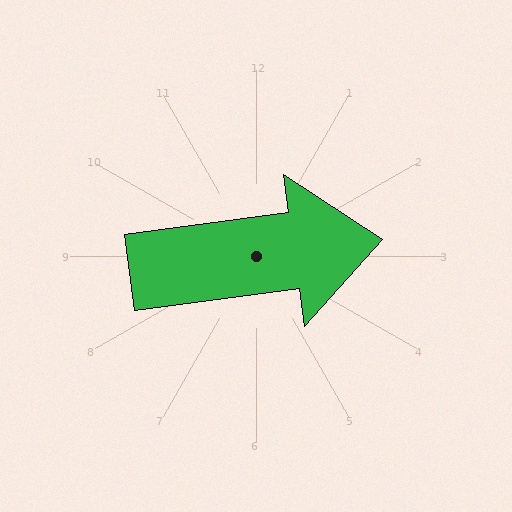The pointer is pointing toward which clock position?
Roughly 3 o'clock.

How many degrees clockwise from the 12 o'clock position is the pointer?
Approximately 82 degrees.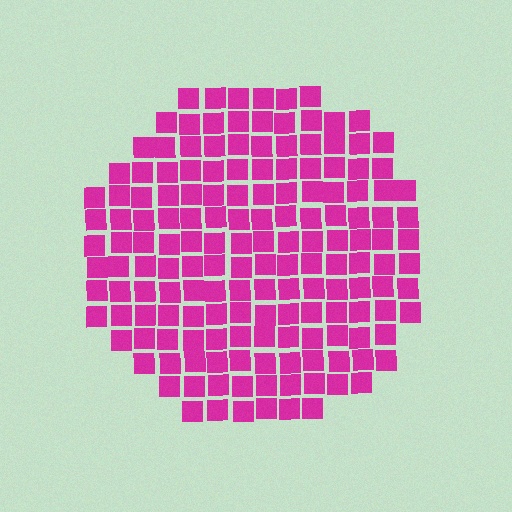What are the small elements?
The small elements are squares.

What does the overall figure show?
The overall figure shows a circle.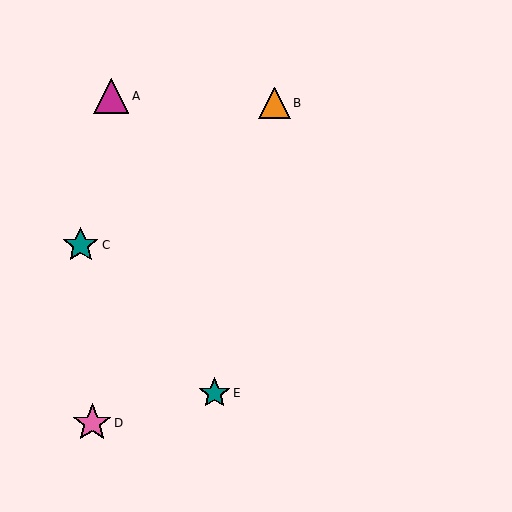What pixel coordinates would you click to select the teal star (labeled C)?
Click at (81, 245) to select the teal star C.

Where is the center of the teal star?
The center of the teal star is at (81, 245).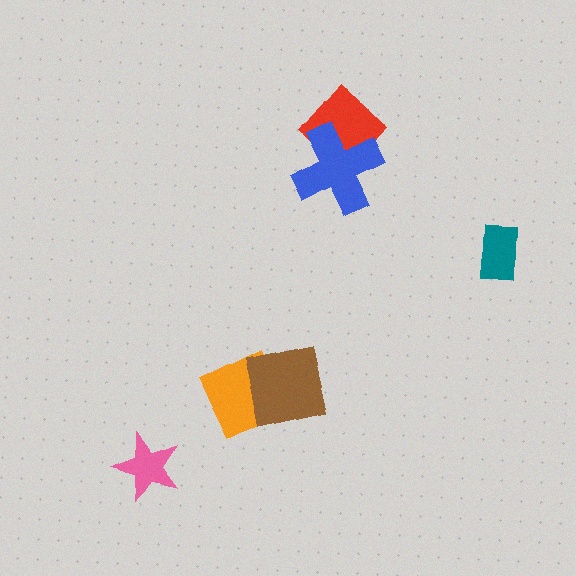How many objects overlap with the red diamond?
1 object overlaps with the red diamond.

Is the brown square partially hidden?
No, no other shape covers it.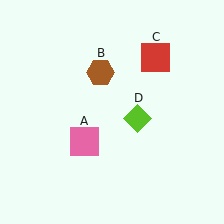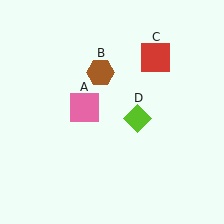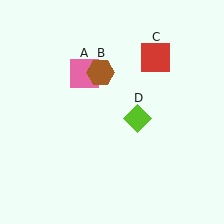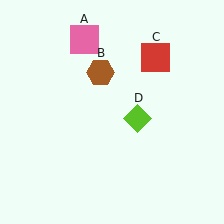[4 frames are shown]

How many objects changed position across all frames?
1 object changed position: pink square (object A).